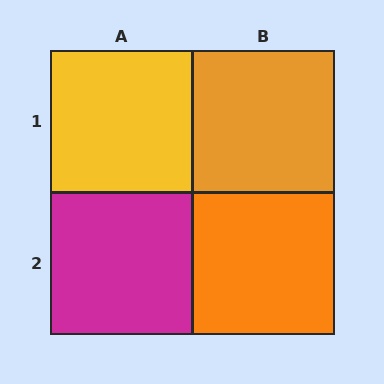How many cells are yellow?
1 cell is yellow.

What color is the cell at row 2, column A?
Magenta.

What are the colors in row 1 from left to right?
Yellow, orange.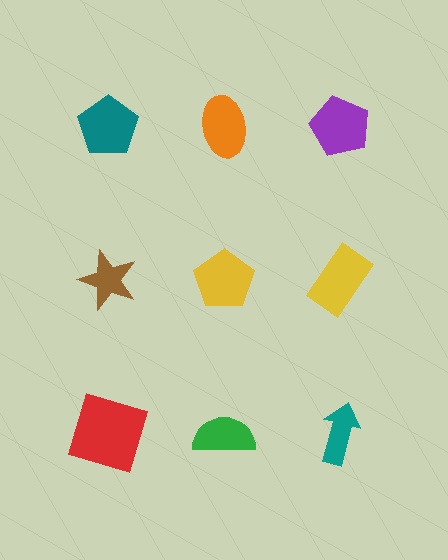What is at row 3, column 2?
A green semicircle.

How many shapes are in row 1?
3 shapes.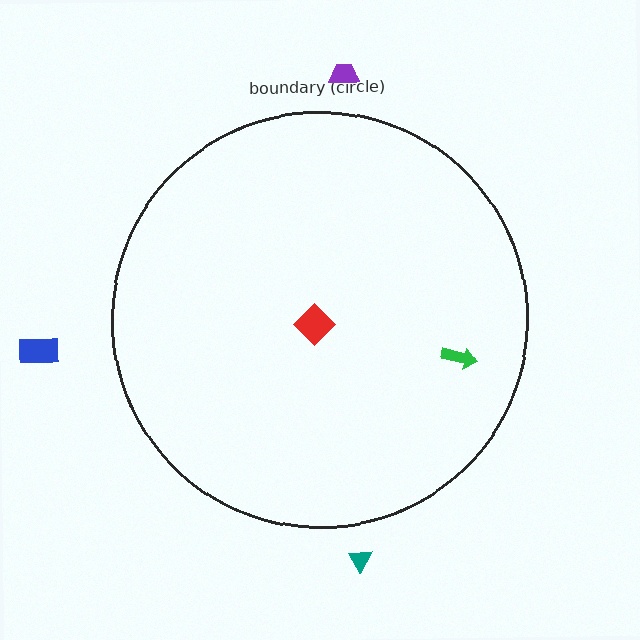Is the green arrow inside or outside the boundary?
Inside.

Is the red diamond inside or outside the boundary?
Inside.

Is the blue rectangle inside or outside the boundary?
Outside.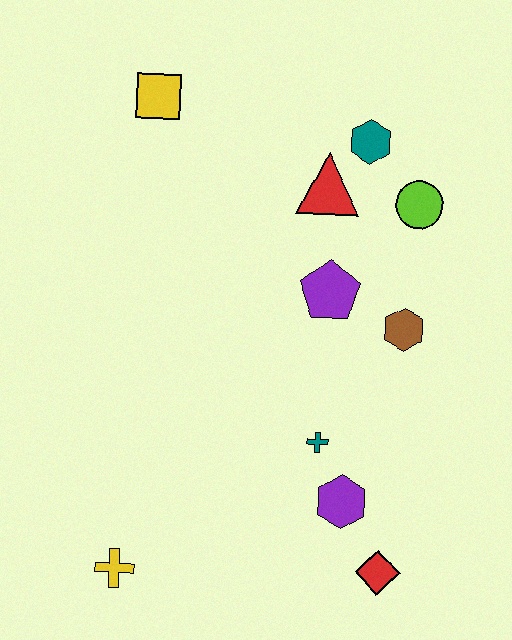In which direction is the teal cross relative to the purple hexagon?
The teal cross is above the purple hexagon.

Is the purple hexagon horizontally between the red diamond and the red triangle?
Yes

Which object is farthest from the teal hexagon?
The yellow cross is farthest from the teal hexagon.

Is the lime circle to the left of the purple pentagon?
No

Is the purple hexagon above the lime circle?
No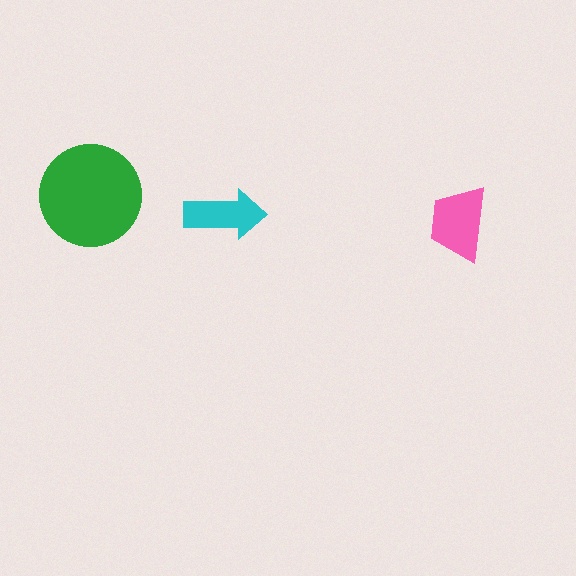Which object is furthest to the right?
The pink trapezoid is rightmost.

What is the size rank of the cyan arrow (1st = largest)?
3rd.